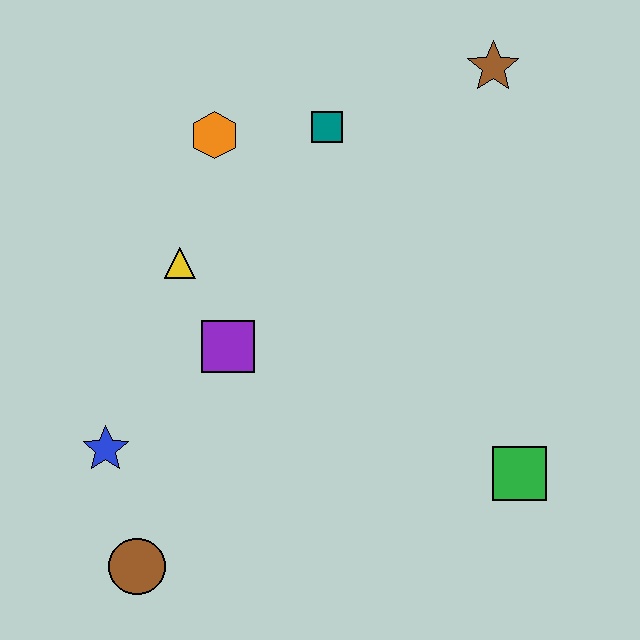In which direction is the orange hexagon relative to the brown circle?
The orange hexagon is above the brown circle.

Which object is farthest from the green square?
The orange hexagon is farthest from the green square.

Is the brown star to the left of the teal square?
No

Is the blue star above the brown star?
No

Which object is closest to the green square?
The purple square is closest to the green square.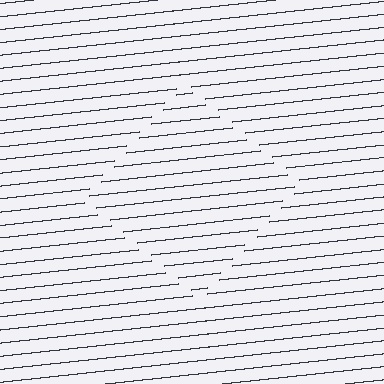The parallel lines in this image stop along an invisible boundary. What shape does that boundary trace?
An illusory square. The interior of the shape contains the same grating, shifted by half a period — the contour is defined by the phase discontinuity where line-ends from the inner and outer gratings abut.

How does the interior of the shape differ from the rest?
The interior of the shape contains the same grating, shifted by half a period — the contour is defined by the phase discontinuity where line-ends from the inner and outer gratings abut.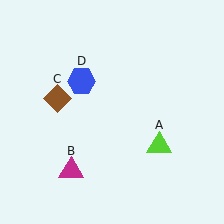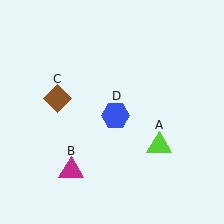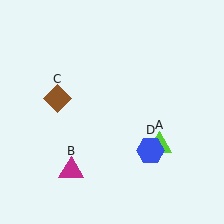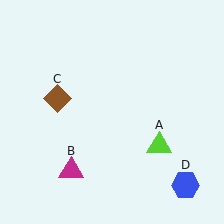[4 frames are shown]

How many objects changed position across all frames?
1 object changed position: blue hexagon (object D).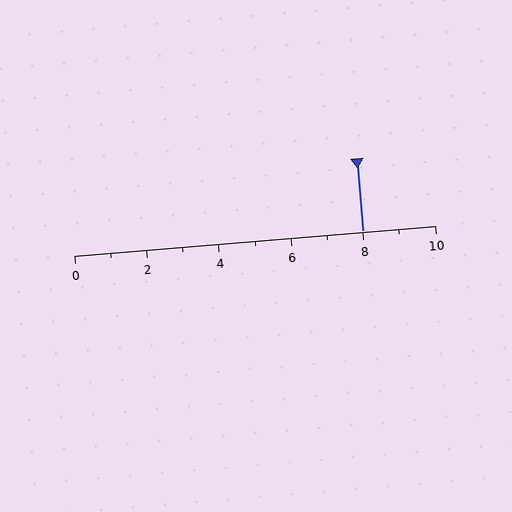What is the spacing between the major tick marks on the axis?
The major ticks are spaced 2 apart.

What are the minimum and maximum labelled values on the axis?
The axis runs from 0 to 10.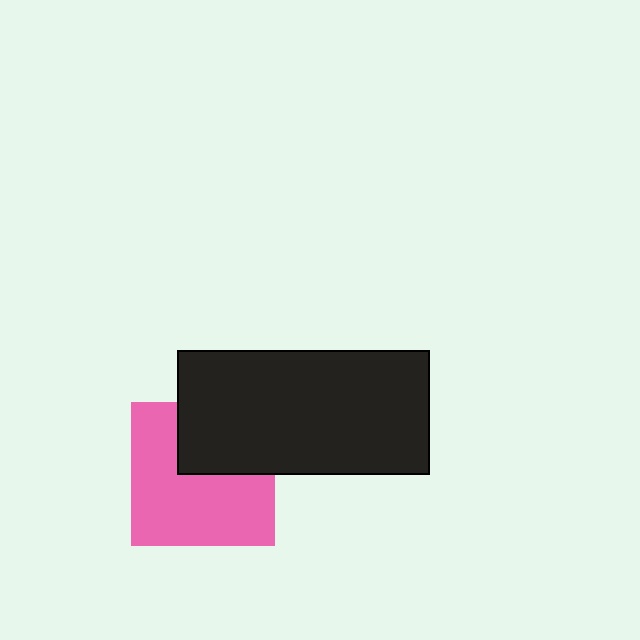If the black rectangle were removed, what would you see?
You would see the complete pink square.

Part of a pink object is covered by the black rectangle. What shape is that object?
It is a square.